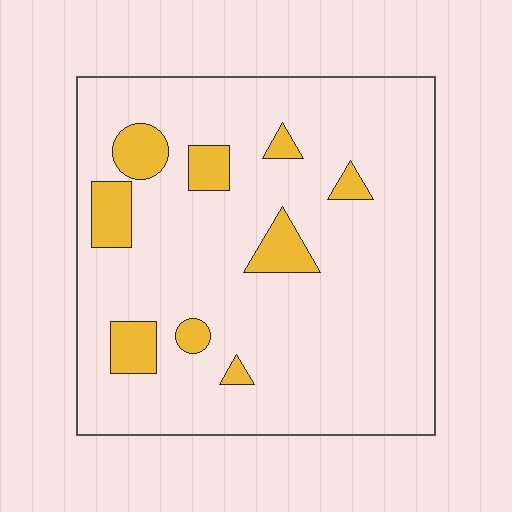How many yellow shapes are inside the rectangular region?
9.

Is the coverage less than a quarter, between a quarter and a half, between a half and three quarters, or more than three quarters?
Less than a quarter.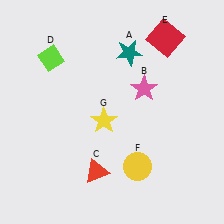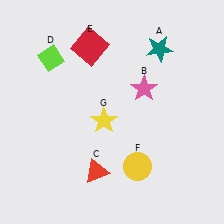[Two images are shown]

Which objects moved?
The objects that moved are: the teal star (A), the red square (E).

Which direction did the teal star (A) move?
The teal star (A) moved right.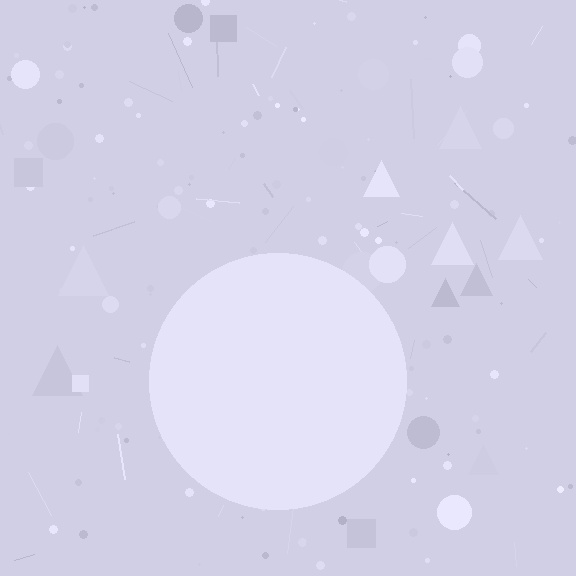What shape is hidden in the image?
A circle is hidden in the image.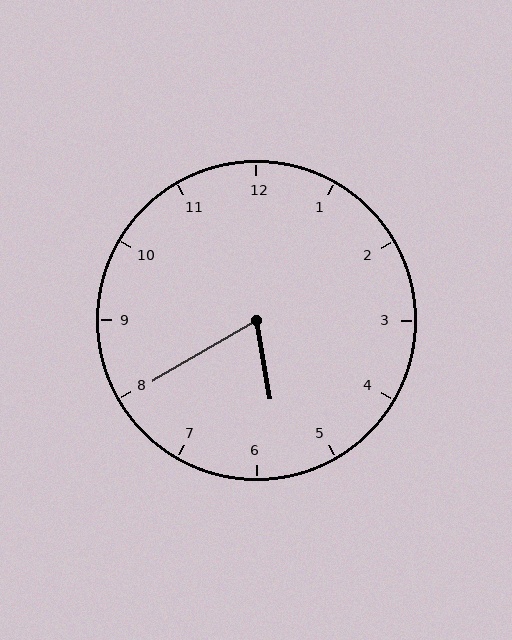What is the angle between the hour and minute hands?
Approximately 70 degrees.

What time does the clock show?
5:40.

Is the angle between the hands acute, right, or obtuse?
It is acute.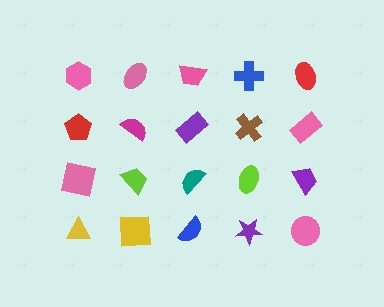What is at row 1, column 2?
A pink ellipse.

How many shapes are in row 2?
5 shapes.